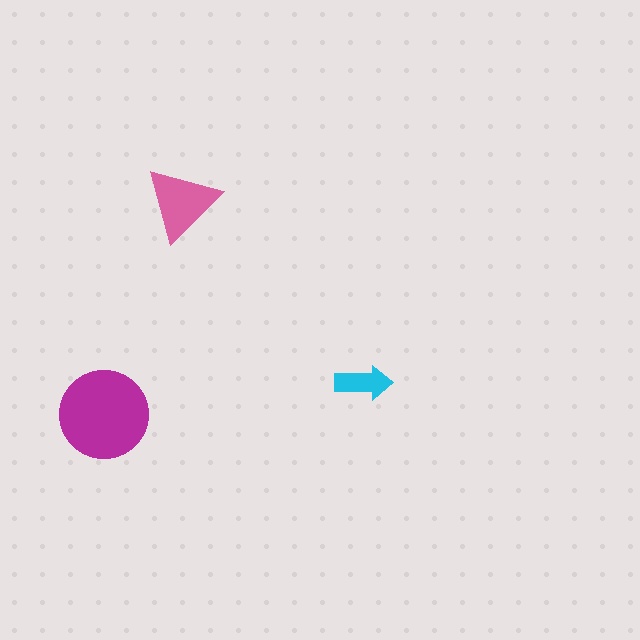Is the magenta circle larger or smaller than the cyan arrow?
Larger.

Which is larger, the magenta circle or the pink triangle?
The magenta circle.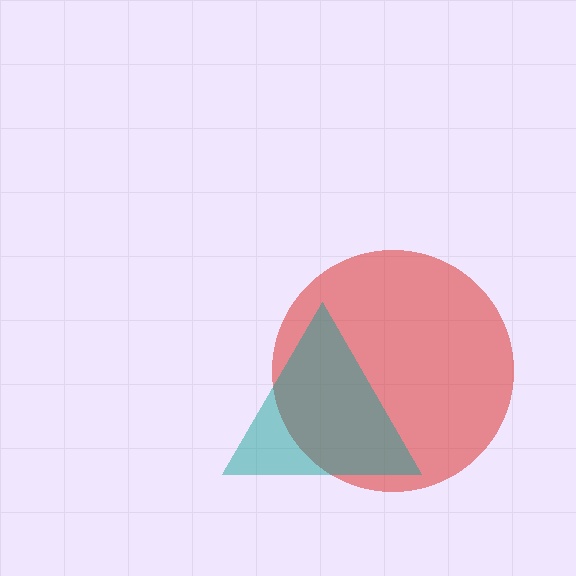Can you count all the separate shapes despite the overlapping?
Yes, there are 2 separate shapes.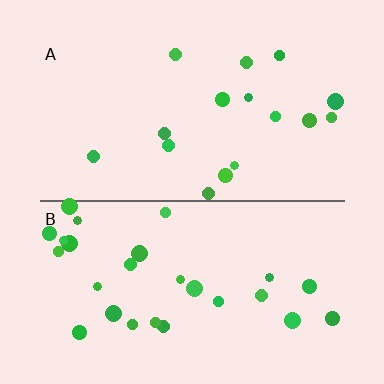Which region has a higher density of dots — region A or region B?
B (the bottom).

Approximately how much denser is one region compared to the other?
Approximately 1.7× — region B over region A.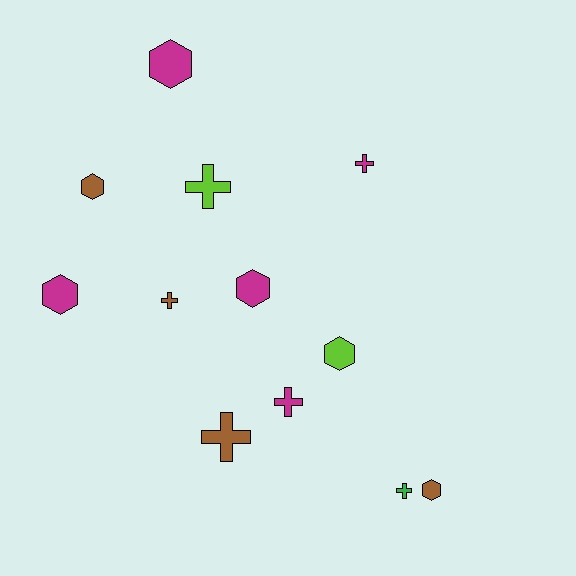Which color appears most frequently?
Magenta, with 5 objects.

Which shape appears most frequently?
Hexagon, with 6 objects.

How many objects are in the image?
There are 12 objects.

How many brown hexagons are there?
There are 2 brown hexagons.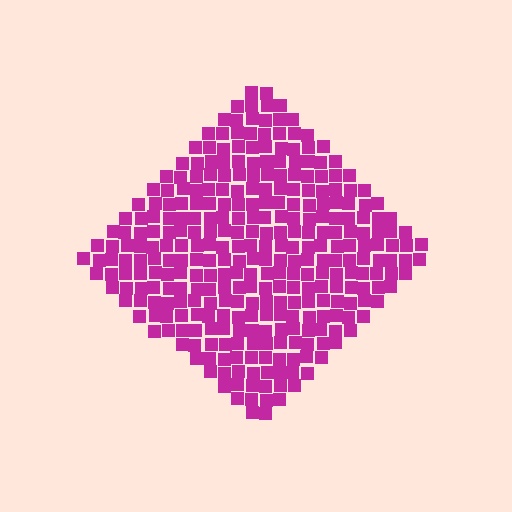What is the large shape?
The large shape is a diamond.